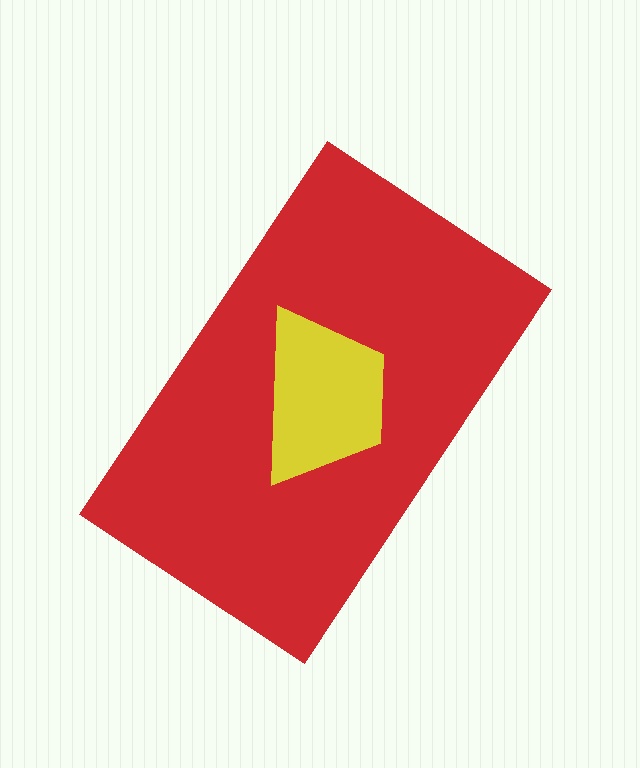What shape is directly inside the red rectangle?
The yellow trapezoid.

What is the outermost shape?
The red rectangle.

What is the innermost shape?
The yellow trapezoid.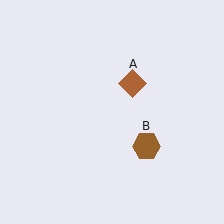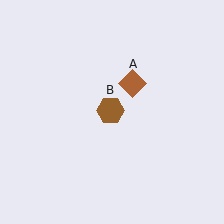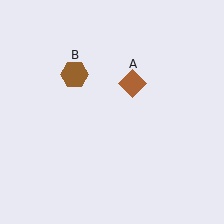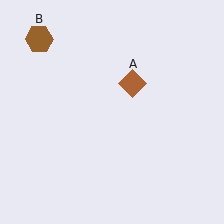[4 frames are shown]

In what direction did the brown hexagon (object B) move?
The brown hexagon (object B) moved up and to the left.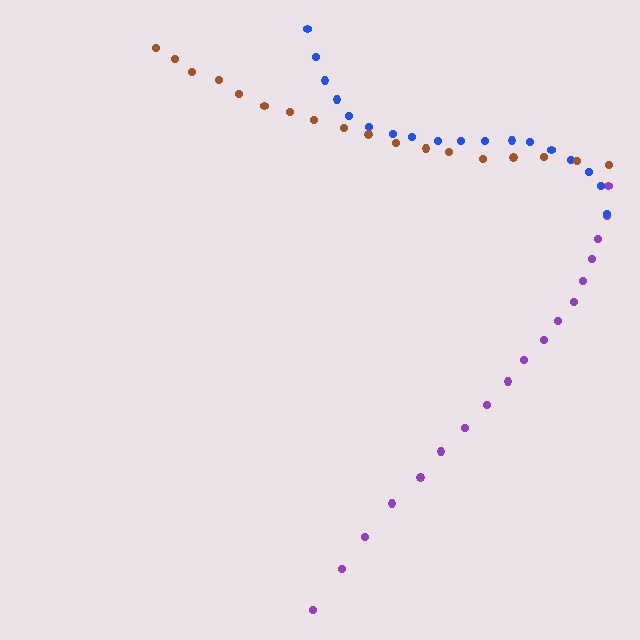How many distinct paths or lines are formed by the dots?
There are 3 distinct paths.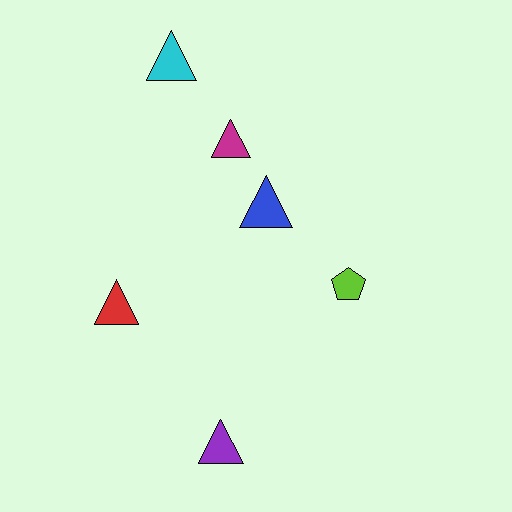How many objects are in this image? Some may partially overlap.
There are 6 objects.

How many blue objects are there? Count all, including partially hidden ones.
There is 1 blue object.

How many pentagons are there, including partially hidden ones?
There is 1 pentagon.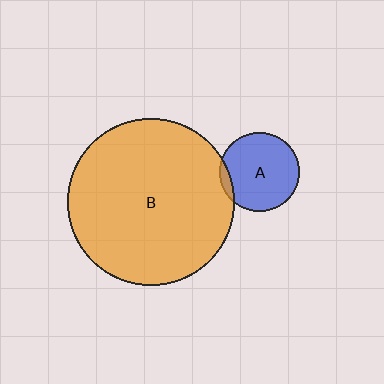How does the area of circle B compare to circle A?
Approximately 4.4 times.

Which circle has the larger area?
Circle B (orange).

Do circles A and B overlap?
Yes.